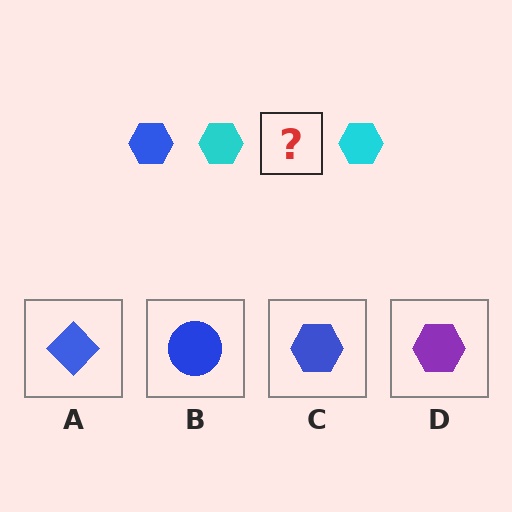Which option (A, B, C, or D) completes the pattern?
C.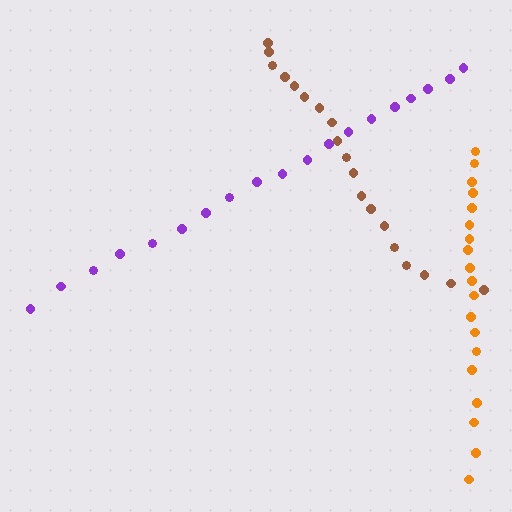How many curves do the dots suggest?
There are 3 distinct paths.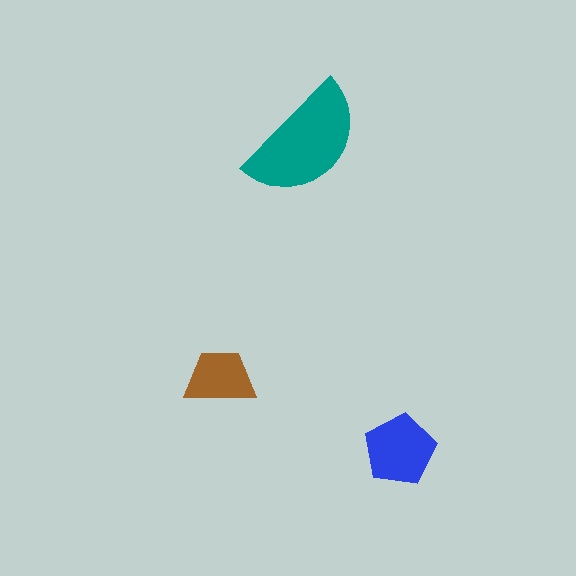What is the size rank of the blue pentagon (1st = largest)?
2nd.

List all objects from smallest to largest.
The brown trapezoid, the blue pentagon, the teal semicircle.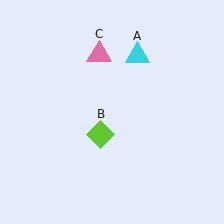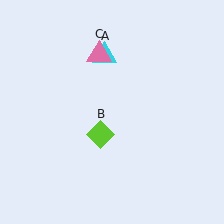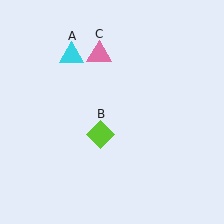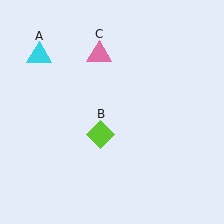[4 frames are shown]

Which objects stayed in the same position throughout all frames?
Lime diamond (object B) and pink triangle (object C) remained stationary.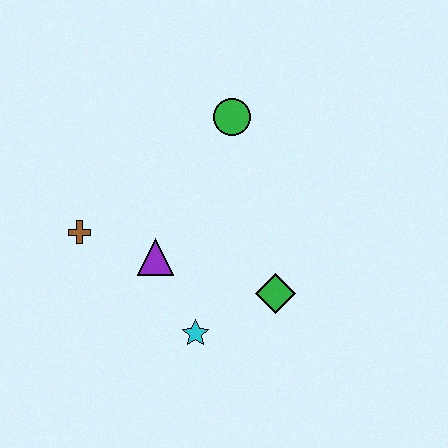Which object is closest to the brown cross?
The purple triangle is closest to the brown cross.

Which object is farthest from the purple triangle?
The green circle is farthest from the purple triangle.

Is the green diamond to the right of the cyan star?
Yes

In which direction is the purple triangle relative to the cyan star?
The purple triangle is above the cyan star.